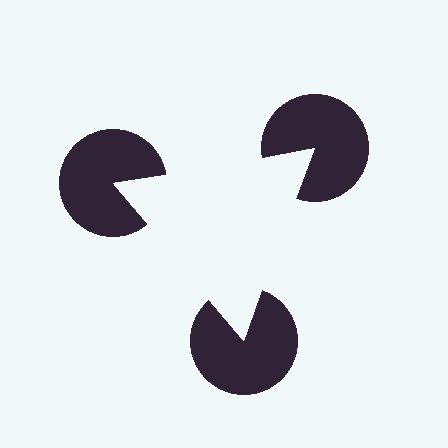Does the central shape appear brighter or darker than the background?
It typically appears slightly brighter than the background, even though no actual brightness change is drawn.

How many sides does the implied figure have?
3 sides.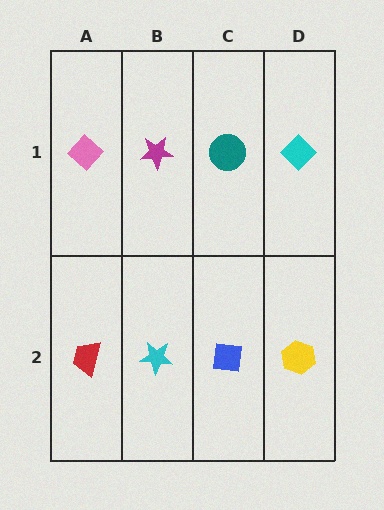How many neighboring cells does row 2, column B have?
3.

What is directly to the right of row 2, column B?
A blue square.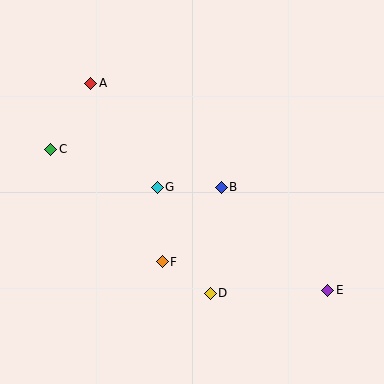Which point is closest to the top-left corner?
Point A is closest to the top-left corner.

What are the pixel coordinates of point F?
Point F is at (162, 262).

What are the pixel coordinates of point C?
Point C is at (51, 149).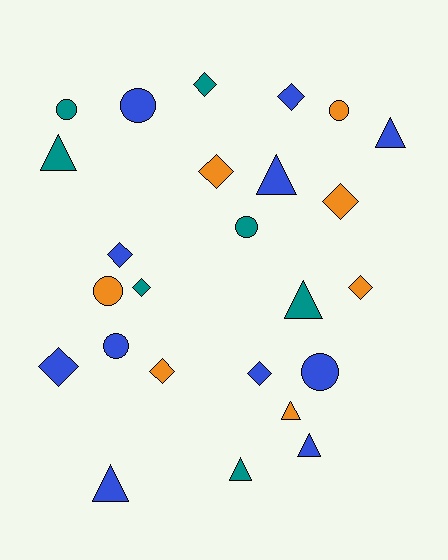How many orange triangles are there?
There is 1 orange triangle.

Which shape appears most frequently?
Diamond, with 10 objects.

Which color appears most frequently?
Blue, with 11 objects.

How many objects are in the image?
There are 25 objects.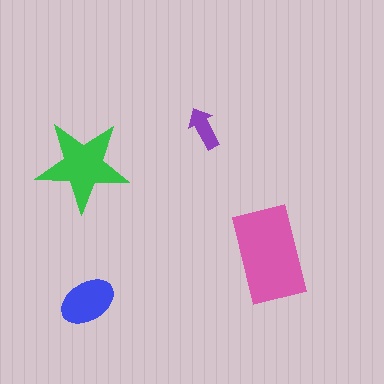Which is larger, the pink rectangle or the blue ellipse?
The pink rectangle.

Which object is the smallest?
The purple arrow.